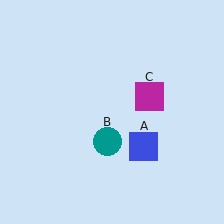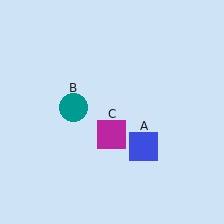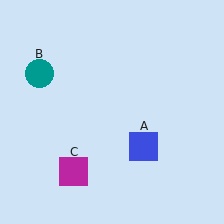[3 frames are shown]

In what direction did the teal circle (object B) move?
The teal circle (object B) moved up and to the left.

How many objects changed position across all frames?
2 objects changed position: teal circle (object B), magenta square (object C).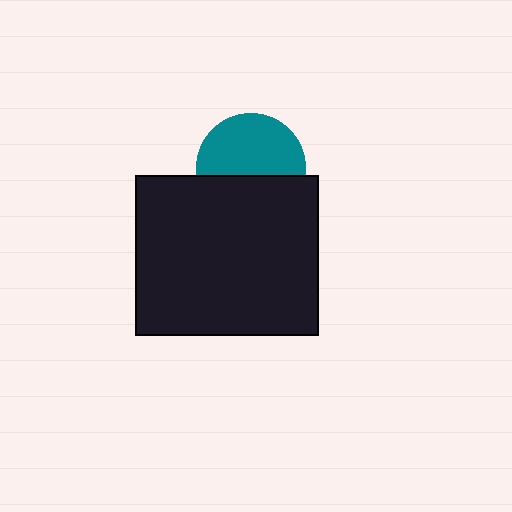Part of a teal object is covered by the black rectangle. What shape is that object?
It is a circle.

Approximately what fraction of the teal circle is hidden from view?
Roughly 41% of the teal circle is hidden behind the black rectangle.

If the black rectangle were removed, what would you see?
You would see the complete teal circle.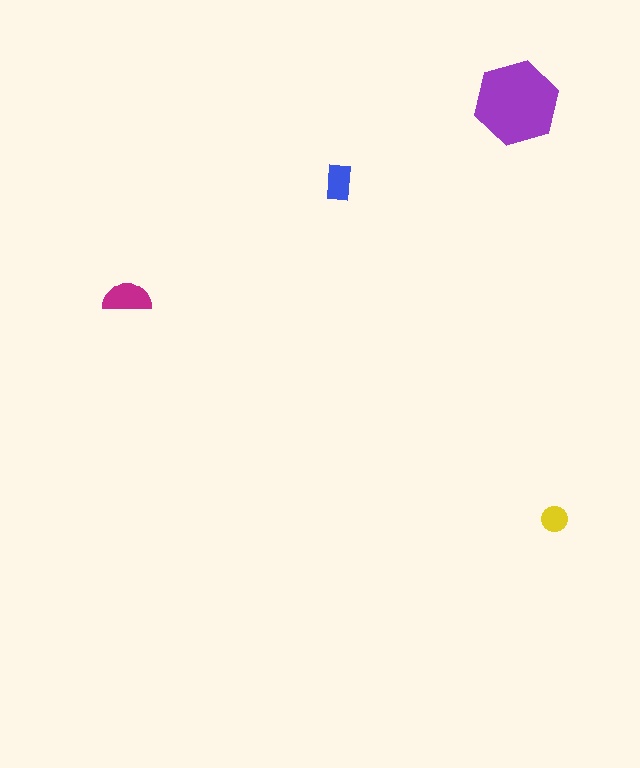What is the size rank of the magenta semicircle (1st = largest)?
2nd.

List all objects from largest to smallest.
The purple hexagon, the magenta semicircle, the blue rectangle, the yellow circle.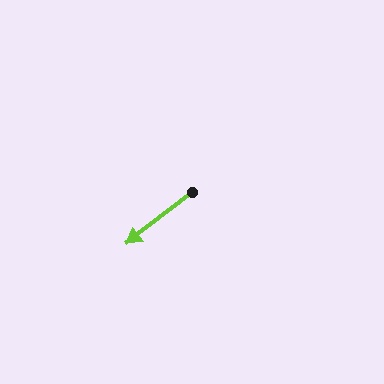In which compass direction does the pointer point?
Southwest.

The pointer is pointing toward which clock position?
Roughly 8 o'clock.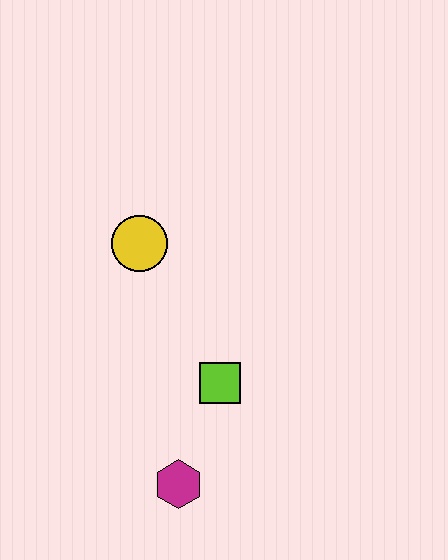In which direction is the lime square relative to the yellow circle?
The lime square is below the yellow circle.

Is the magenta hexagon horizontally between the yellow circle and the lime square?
Yes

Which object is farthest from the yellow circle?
The magenta hexagon is farthest from the yellow circle.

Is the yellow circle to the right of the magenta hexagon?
No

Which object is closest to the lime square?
The magenta hexagon is closest to the lime square.